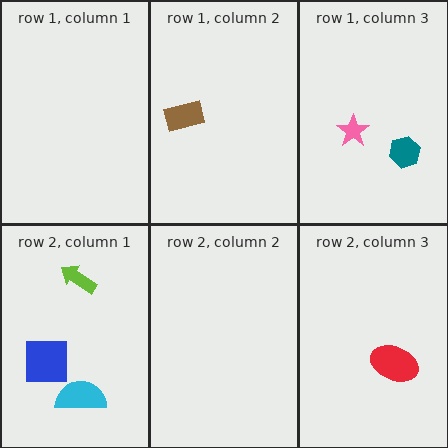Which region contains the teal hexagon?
The row 1, column 3 region.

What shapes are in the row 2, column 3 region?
The red ellipse.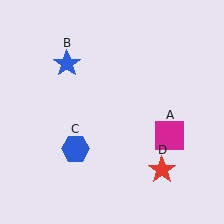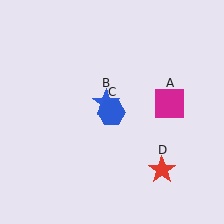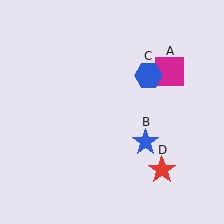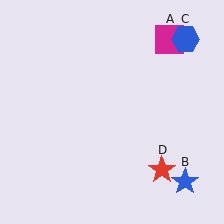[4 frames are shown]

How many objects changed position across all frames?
3 objects changed position: magenta square (object A), blue star (object B), blue hexagon (object C).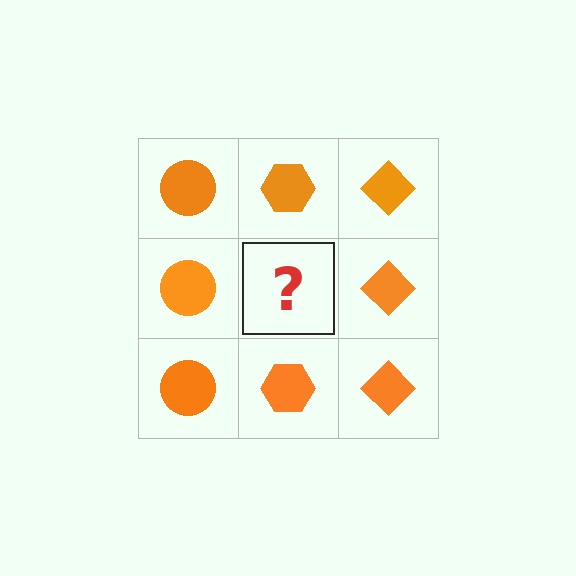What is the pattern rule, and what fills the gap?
The rule is that each column has a consistent shape. The gap should be filled with an orange hexagon.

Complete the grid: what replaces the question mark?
The question mark should be replaced with an orange hexagon.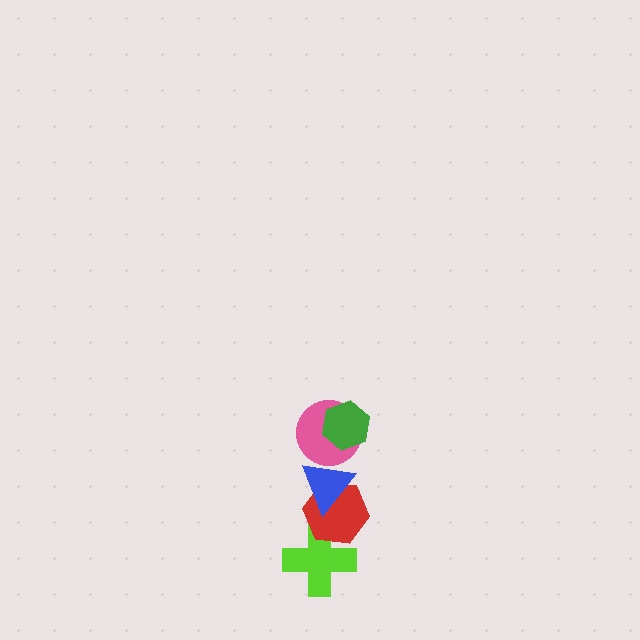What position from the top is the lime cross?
The lime cross is 5th from the top.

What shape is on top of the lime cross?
The red hexagon is on top of the lime cross.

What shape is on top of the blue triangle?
The pink circle is on top of the blue triangle.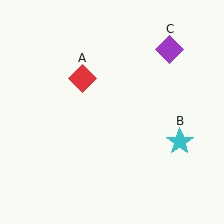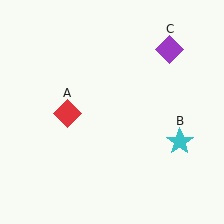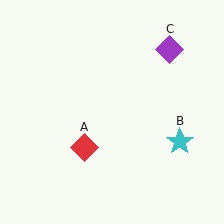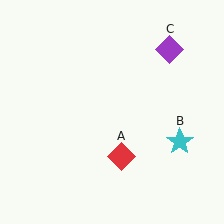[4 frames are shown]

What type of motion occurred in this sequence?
The red diamond (object A) rotated counterclockwise around the center of the scene.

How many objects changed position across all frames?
1 object changed position: red diamond (object A).